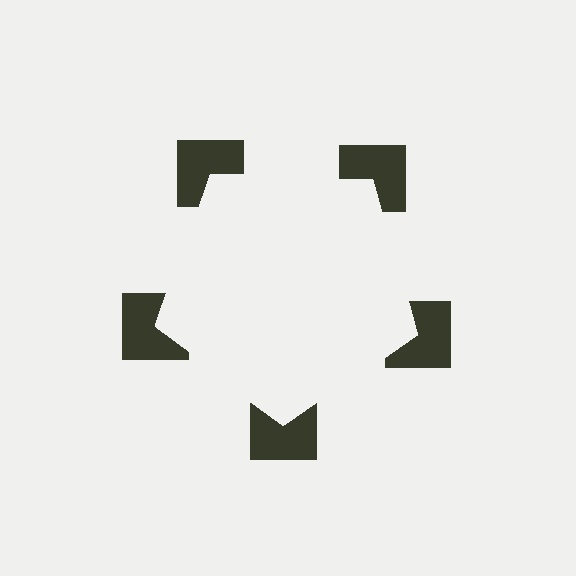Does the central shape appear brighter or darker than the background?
It typically appears slightly brighter than the background, even though no actual brightness change is drawn.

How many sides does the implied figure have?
5 sides.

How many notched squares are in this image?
There are 5 — one at each vertex of the illusory pentagon.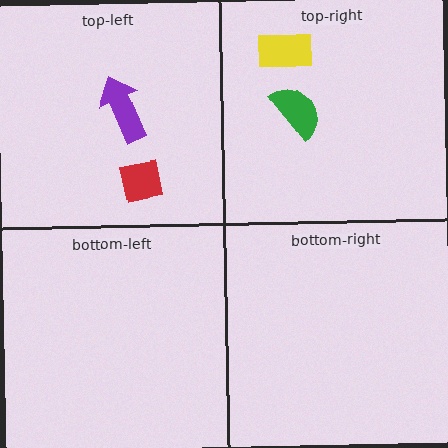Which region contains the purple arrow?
The top-left region.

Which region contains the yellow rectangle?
The top-right region.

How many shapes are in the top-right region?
2.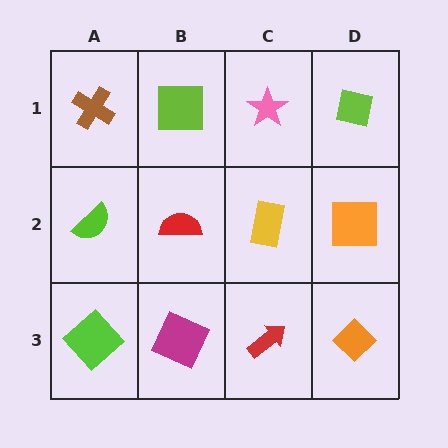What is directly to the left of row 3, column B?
A lime diamond.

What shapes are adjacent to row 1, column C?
A yellow rectangle (row 2, column C), a lime square (row 1, column B), a lime square (row 1, column D).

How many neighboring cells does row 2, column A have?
3.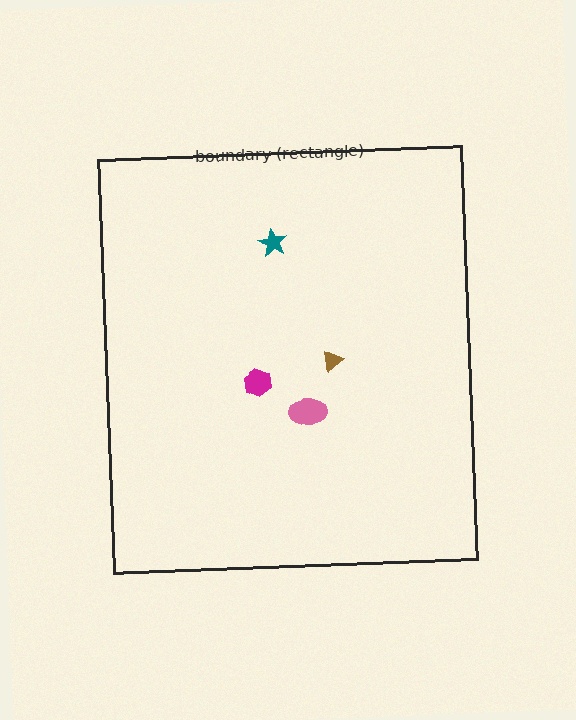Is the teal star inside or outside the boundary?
Inside.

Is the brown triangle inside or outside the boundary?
Inside.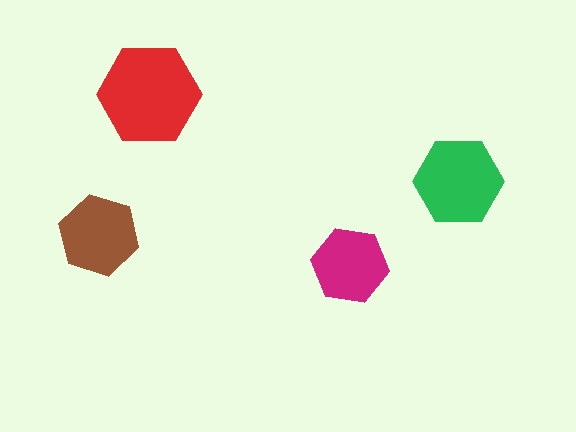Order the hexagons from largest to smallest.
the red one, the green one, the brown one, the magenta one.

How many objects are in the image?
There are 4 objects in the image.